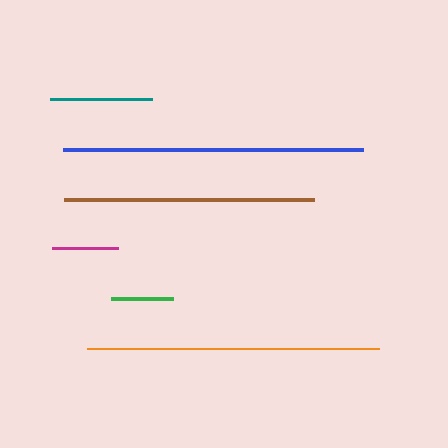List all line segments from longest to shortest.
From longest to shortest: blue, orange, brown, teal, magenta, green.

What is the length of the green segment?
The green segment is approximately 63 pixels long.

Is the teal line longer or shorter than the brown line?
The brown line is longer than the teal line.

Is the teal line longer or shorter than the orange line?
The orange line is longer than the teal line.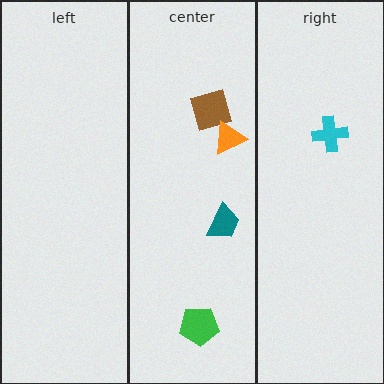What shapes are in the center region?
The brown square, the teal trapezoid, the green pentagon, the orange triangle.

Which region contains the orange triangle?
The center region.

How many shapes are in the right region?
1.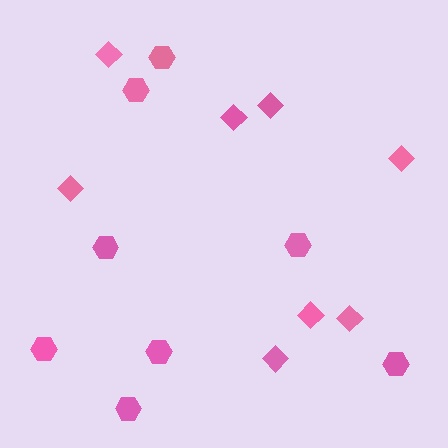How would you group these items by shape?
There are 2 groups: one group of hexagons (8) and one group of diamonds (8).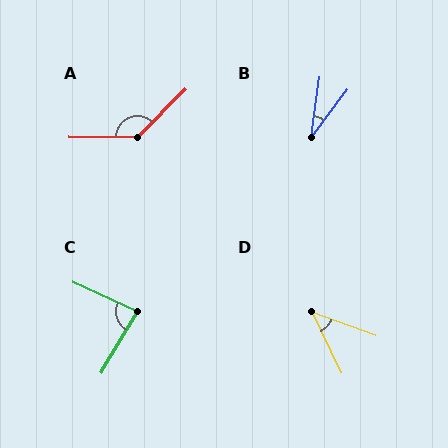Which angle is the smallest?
B, at approximately 29 degrees.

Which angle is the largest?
A, at approximately 134 degrees.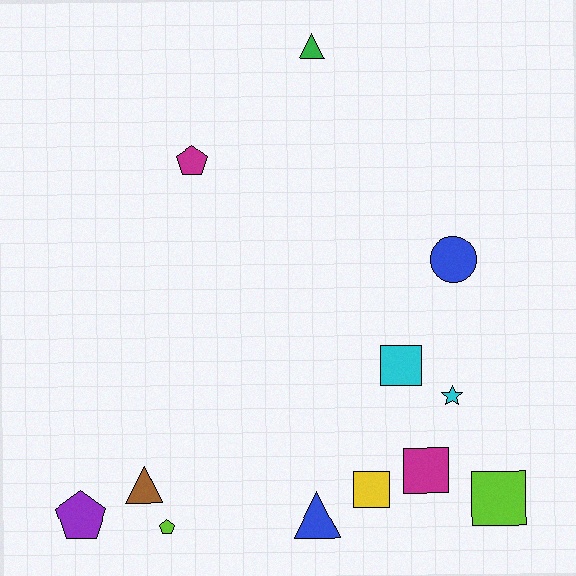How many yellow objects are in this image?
There is 1 yellow object.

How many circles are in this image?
There is 1 circle.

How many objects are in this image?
There are 12 objects.